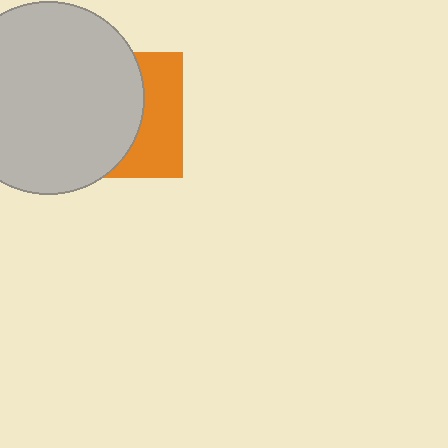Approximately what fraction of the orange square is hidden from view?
Roughly 63% of the orange square is hidden behind the light gray circle.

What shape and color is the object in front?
The object in front is a light gray circle.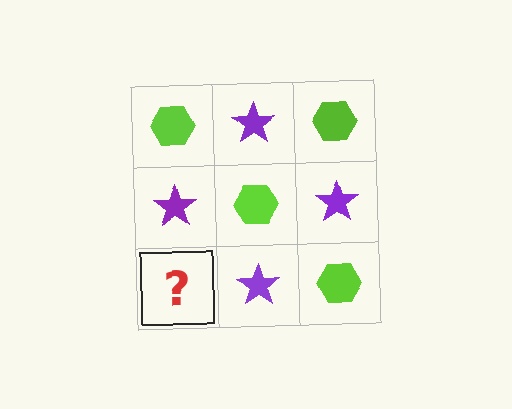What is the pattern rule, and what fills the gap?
The rule is that it alternates lime hexagon and purple star in a checkerboard pattern. The gap should be filled with a lime hexagon.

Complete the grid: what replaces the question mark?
The question mark should be replaced with a lime hexagon.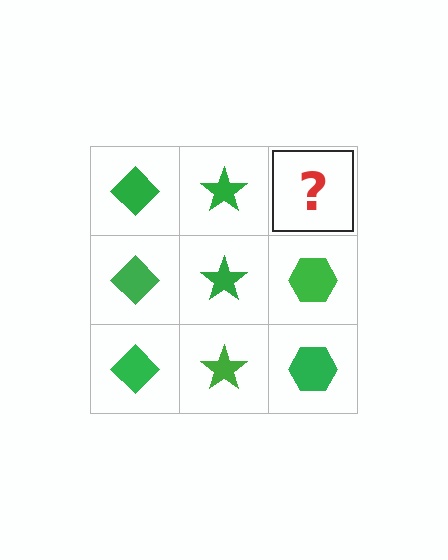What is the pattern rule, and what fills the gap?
The rule is that each column has a consistent shape. The gap should be filled with a green hexagon.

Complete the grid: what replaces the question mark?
The question mark should be replaced with a green hexagon.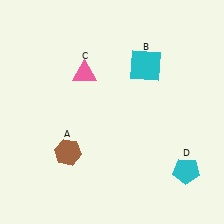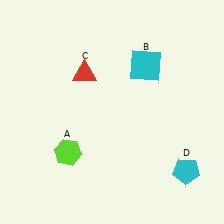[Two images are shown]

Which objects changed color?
A changed from brown to lime. C changed from pink to red.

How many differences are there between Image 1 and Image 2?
There are 2 differences between the two images.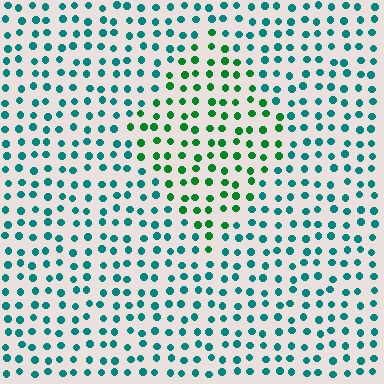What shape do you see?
I see a diamond.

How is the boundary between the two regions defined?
The boundary is defined purely by a slight shift in hue (about 41 degrees). Spacing, size, and orientation are identical on both sides.